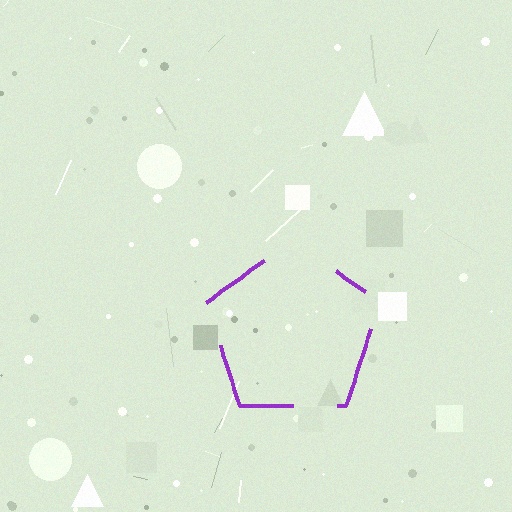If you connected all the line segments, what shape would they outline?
They would outline a pentagon.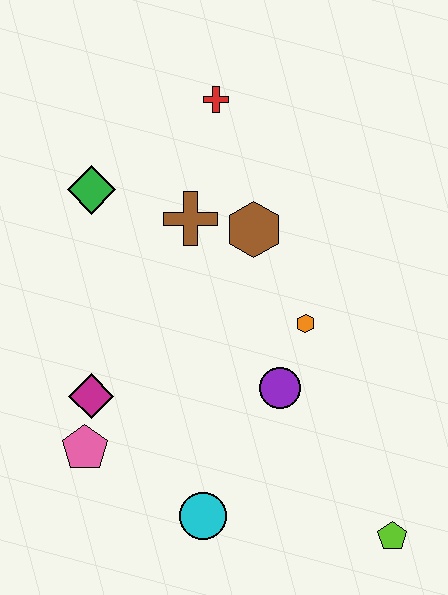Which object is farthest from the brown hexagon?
The lime pentagon is farthest from the brown hexagon.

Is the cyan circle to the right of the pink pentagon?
Yes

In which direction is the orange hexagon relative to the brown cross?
The orange hexagon is to the right of the brown cross.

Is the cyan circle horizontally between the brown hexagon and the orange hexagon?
No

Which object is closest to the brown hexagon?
The brown cross is closest to the brown hexagon.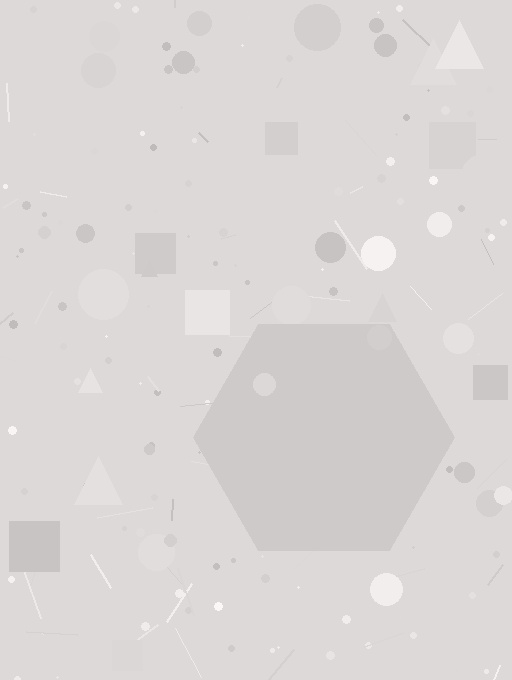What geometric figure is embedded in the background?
A hexagon is embedded in the background.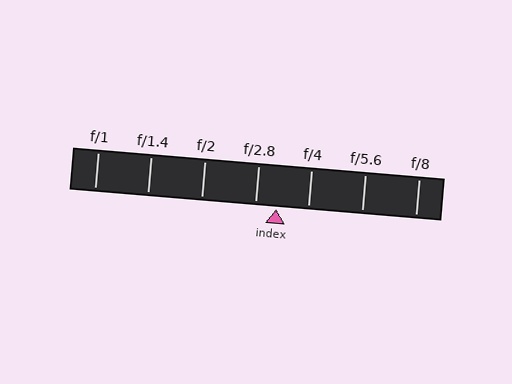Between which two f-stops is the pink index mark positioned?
The index mark is between f/2.8 and f/4.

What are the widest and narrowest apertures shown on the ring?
The widest aperture shown is f/1 and the narrowest is f/8.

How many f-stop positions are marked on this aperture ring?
There are 7 f-stop positions marked.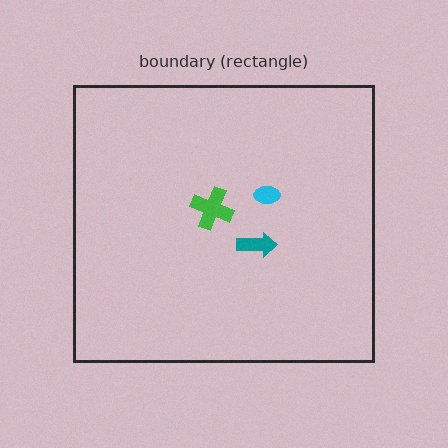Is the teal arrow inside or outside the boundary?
Inside.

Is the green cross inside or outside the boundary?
Inside.